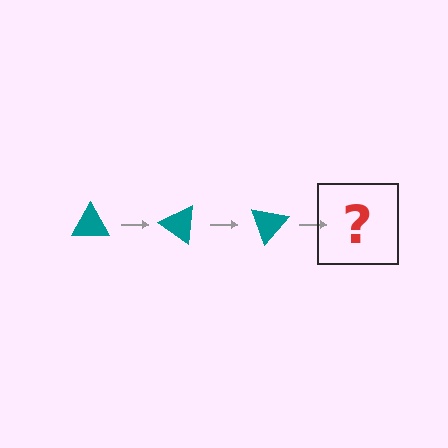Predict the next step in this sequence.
The next step is a teal triangle rotated 105 degrees.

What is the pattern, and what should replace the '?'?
The pattern is that the triangle rotates 35 degrees each step. The '?' should be a teal triangle rotated 105 degrees.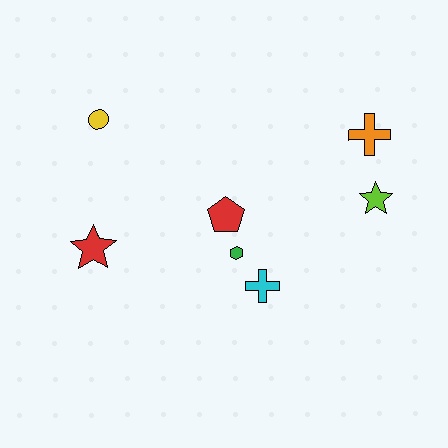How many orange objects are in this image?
There is 1 orange object.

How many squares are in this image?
There are no squares.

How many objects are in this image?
There are 7 objects.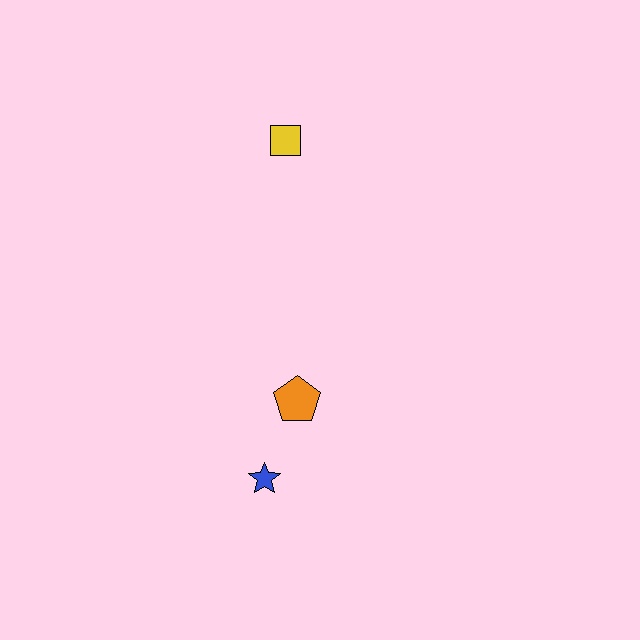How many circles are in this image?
There are no circles.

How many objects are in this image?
There are 3 objects.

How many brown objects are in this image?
There are no brown objects.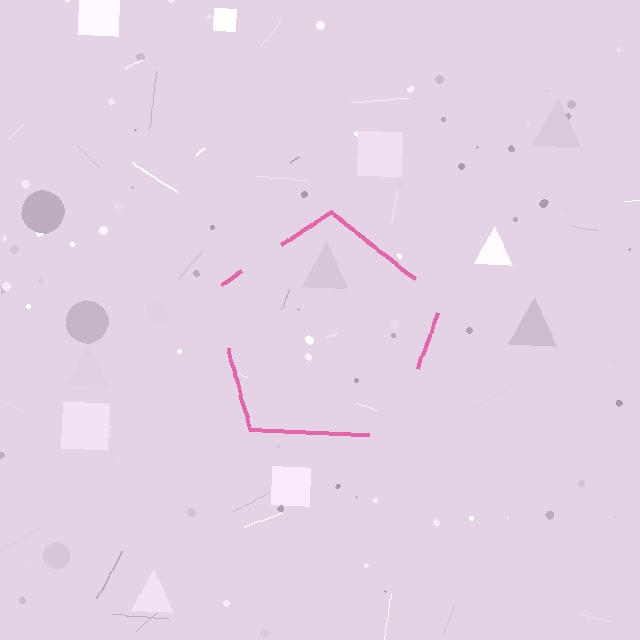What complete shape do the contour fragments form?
The contour fragments form a pentagon.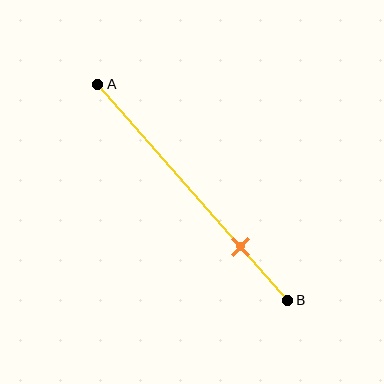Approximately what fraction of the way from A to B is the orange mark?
The orange mark is approximately 75% of the way from A to B.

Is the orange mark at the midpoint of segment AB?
No, the mark is at about 75% from A, not at the 50% midpoint.